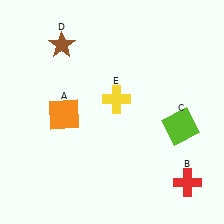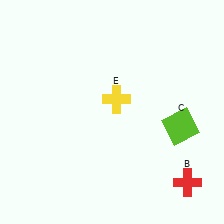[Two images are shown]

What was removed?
The orange square (A), the brown star (D) were removed in Image 2.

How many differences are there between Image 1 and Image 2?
There are 2 differences between the two images.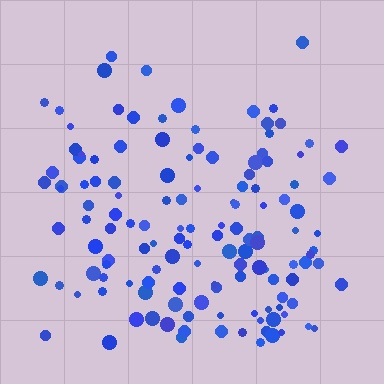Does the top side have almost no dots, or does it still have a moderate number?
Still a moderate number, just noticeably fewer than the bottom.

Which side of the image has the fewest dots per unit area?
The top.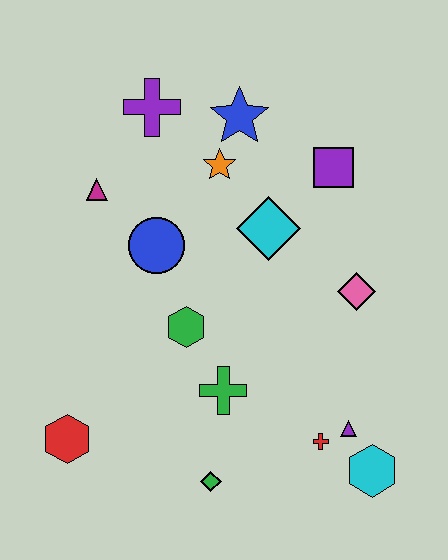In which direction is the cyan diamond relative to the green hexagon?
The cyan diamond is above the green hexagon.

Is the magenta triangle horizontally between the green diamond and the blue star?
No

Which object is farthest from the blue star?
The cyan hexagon is farthest from the blue star.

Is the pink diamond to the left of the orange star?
No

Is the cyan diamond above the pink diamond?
Yes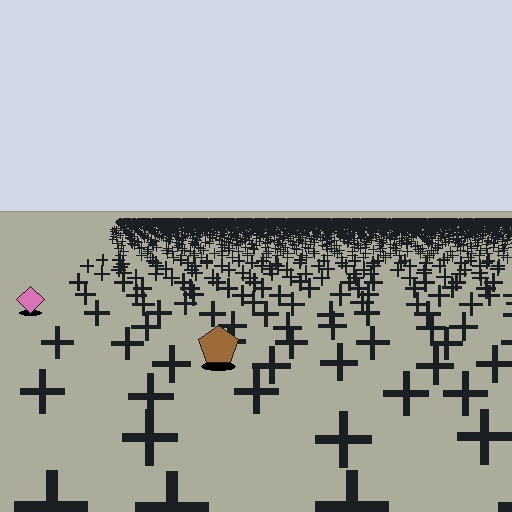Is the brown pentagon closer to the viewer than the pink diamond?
Yes. The brown pentagon is closer — you can tell from the texture gradient: the ground texture is coarser near it.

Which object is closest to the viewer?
The brown pentagon is closest. The texture marks near it are larger and more spread out.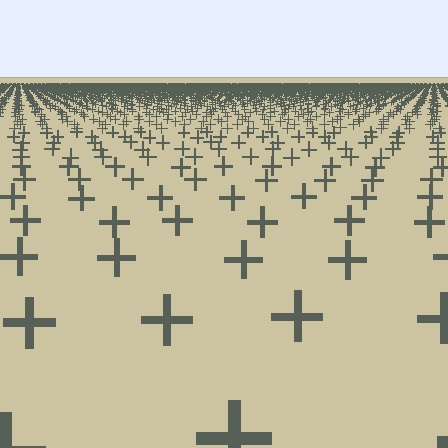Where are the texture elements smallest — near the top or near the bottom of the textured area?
Near the top.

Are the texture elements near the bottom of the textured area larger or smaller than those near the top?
Larger. Near the bottom, elements are closer to the viewer and appear at a bigger on-screen size.